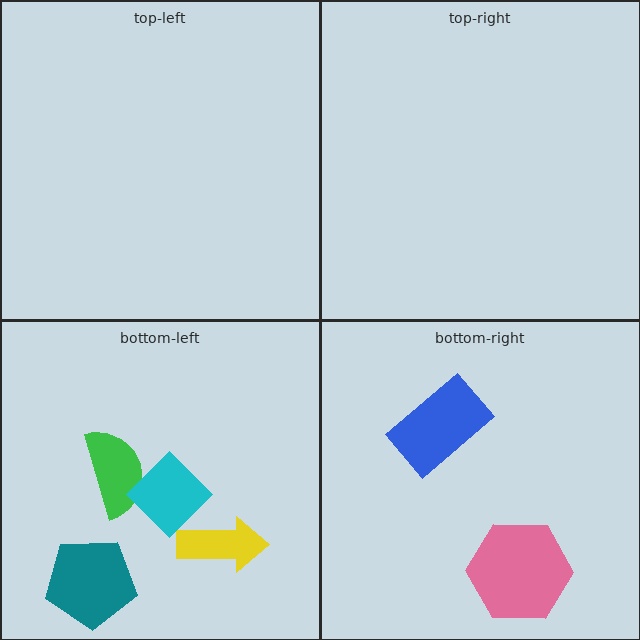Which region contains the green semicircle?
The bottom-left region.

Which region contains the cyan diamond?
The bottom-left region.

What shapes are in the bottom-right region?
The blue rectangle, the pink hexagon.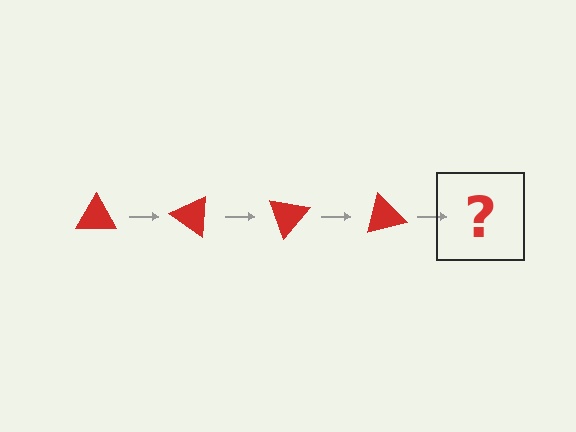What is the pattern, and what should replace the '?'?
The pattern is that the triangle rotates 35 degrees each step. The '?' should be a red triangle rotated 140 degrees.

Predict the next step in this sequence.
The next step is a red triangle rotated 140 degrees.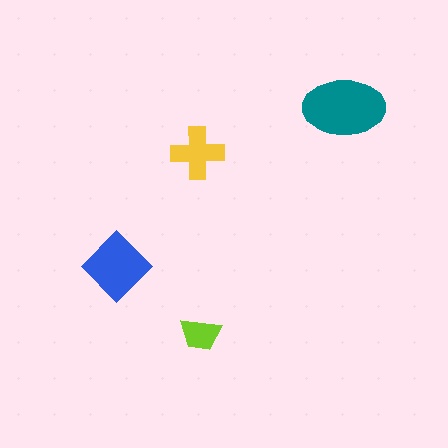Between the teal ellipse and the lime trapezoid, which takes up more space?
The teal ellipse.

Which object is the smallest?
The lime trapezoid.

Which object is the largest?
The teal ellipse.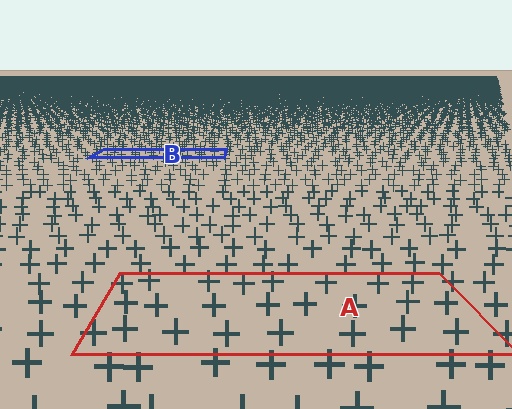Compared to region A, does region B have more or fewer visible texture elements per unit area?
Region B has more texture elements per unit area — they are packed more densely because it is farther away.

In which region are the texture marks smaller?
The texture marks are smaller in region B, because it is farther away.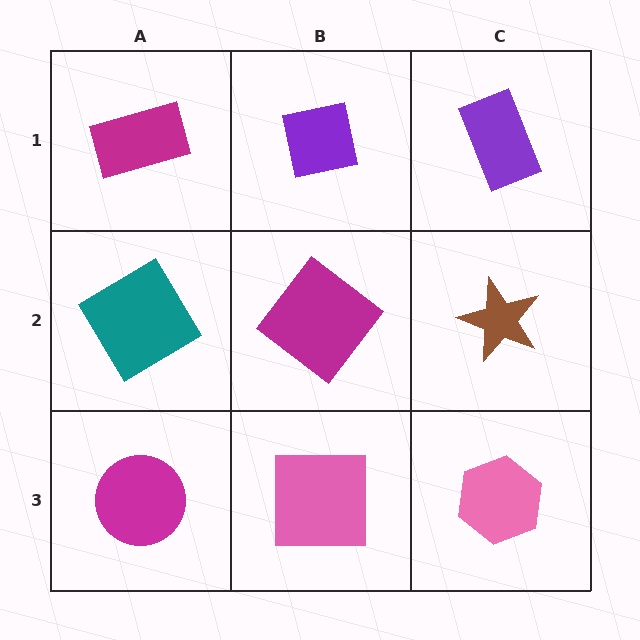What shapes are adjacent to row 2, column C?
A purple rectangle (row 1, column C), a pink hexagon (row 3, column C), a magenta diamond (row 2, column B).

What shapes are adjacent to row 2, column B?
A purple square (row 1, column B), a pink square (row 3, column B), a teal diamond (row 2, column A), a brown star (row 2, column C).